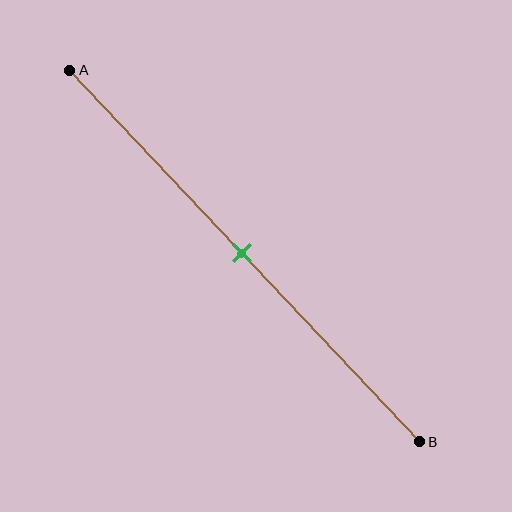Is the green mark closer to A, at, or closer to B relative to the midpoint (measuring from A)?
The green mark is approximately at the midpoint of segment AB.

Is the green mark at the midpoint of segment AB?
Yes, the mark is approximately at the midpoint.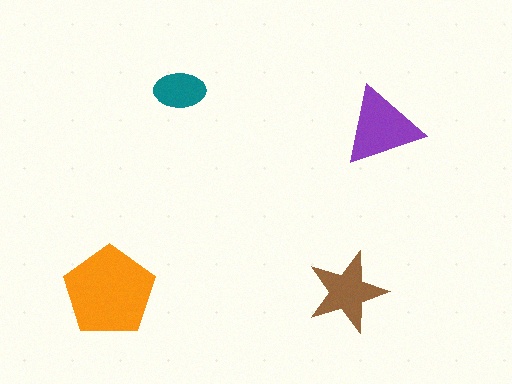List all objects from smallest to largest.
The teal ellipse, the brown star, the purple triangle, the orange pentagon.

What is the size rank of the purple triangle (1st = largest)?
2nd.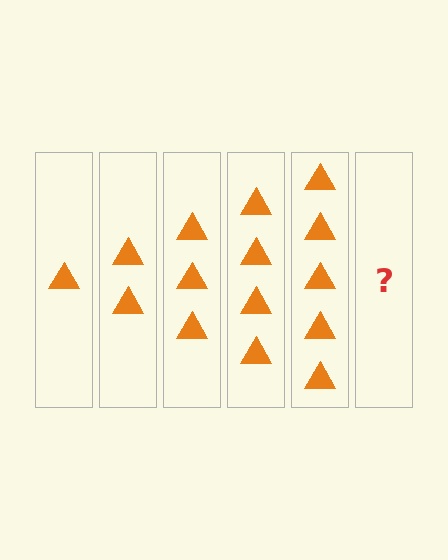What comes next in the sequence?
The next element should be 6 triangles.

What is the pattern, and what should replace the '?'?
The pattern is that each step adds one more triangle. The '?' should be 6 triangles.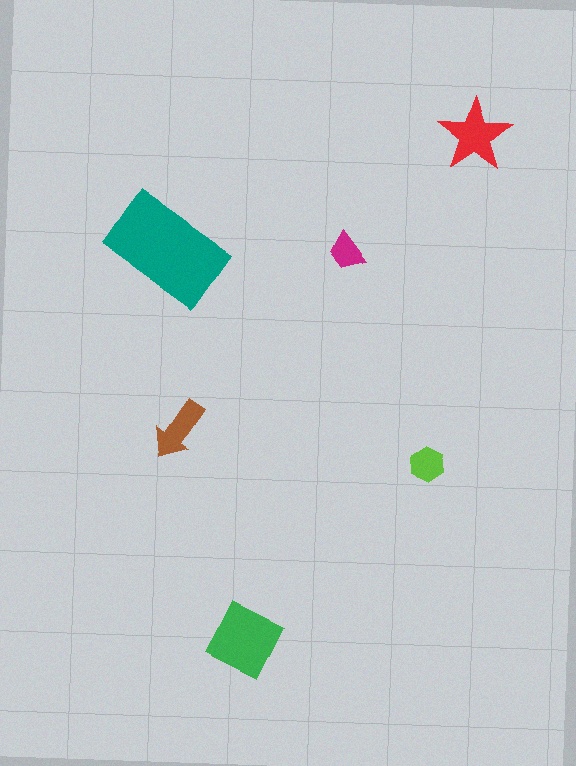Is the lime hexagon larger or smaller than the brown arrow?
Smaller.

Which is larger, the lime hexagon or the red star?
The red star.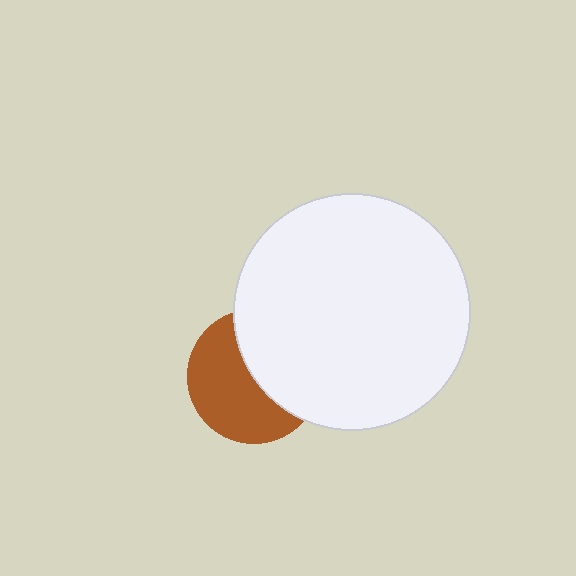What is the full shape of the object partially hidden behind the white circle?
The partially hidden object is a brown circle.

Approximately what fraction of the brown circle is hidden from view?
Roughly 46% of the brown circle is hidden behind the white circle.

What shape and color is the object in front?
The object in front is a white circle.